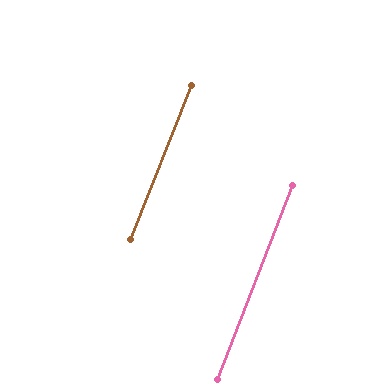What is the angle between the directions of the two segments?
Approximately 1 degree.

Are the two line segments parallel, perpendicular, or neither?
Parallel — their directions differ by only 0.5°.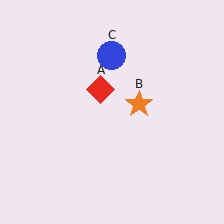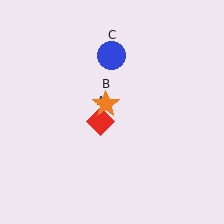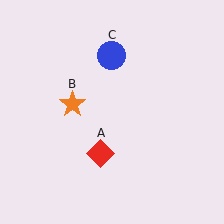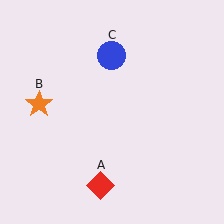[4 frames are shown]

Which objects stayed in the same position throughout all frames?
Blue circle (object C) remained stationary.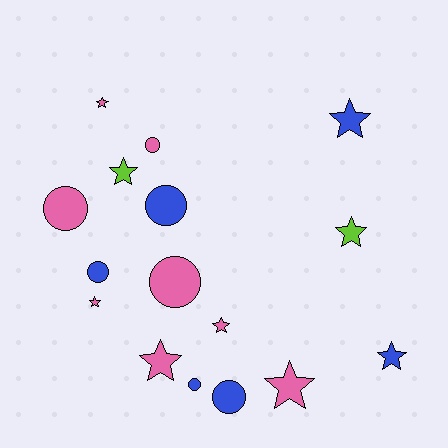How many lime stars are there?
There are 2 lime stars.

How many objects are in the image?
There are 16 objects.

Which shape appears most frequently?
Star, with 9 objects.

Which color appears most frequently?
Pink, with 8 objects.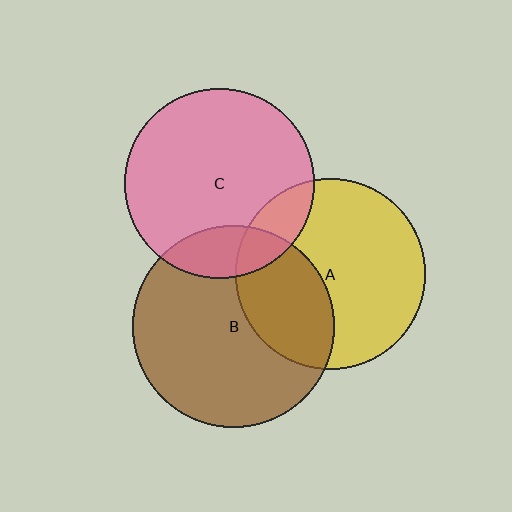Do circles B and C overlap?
Yes.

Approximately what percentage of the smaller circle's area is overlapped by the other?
Approximately 15%.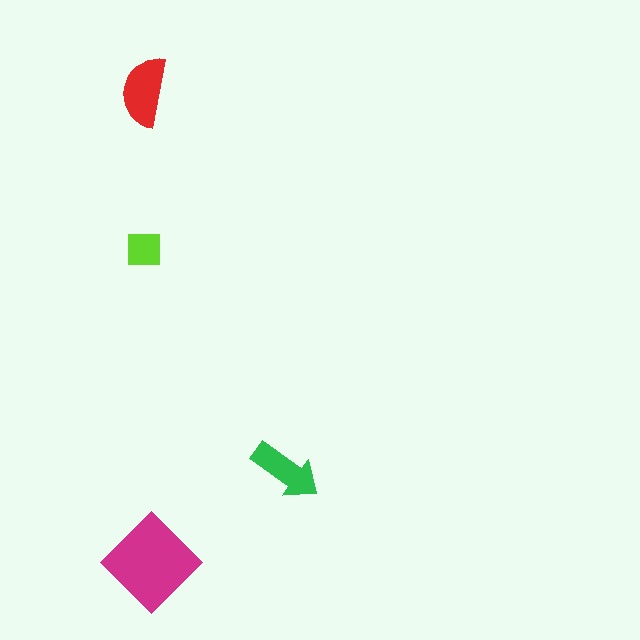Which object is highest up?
The red semicircle is topmost.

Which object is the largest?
The magenta diamond.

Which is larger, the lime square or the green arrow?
The green arrow.